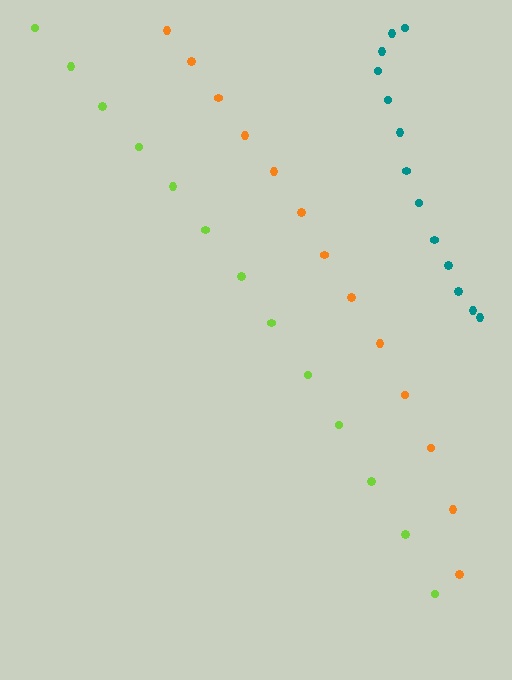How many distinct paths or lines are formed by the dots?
There are 3 distinct paths.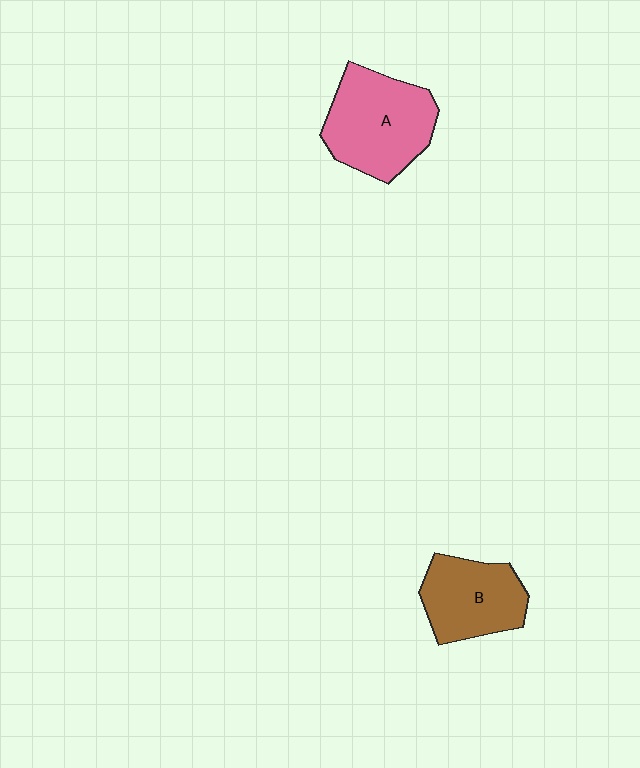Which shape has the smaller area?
Shape B (brown).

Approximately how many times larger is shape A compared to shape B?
Approximately 1.3 times.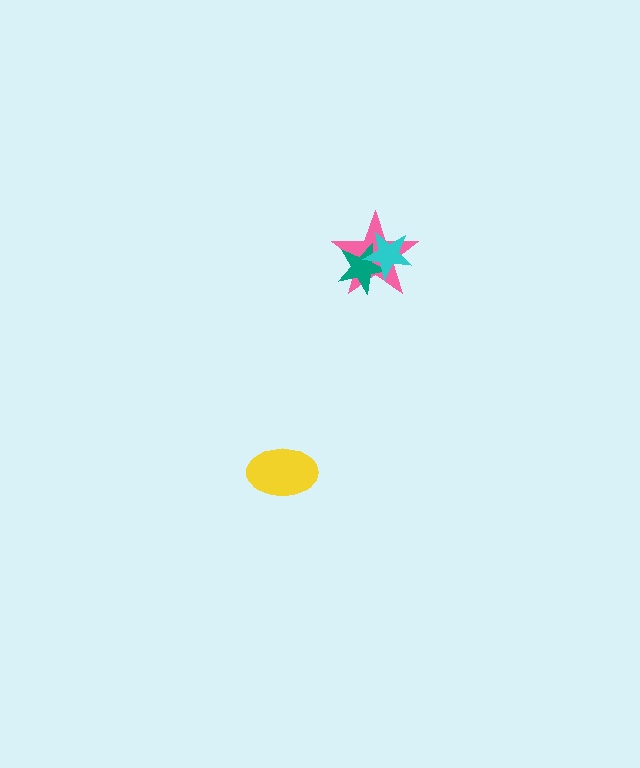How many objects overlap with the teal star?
2 objects overlap with the teal star.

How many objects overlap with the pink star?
2 objects overlap with the pink star.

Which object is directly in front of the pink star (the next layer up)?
The teal star is directly in front of the pink star.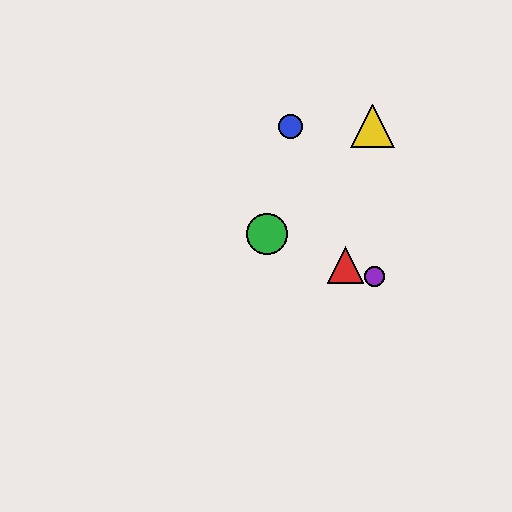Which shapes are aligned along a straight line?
The red triangle, the green circle, the purple circle are aligned along a straight line.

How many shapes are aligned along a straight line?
3 shapes (the red triangle, the green circle, the purple circle) are aligned along a straight line.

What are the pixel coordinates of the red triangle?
The red triangle is at (345, 265).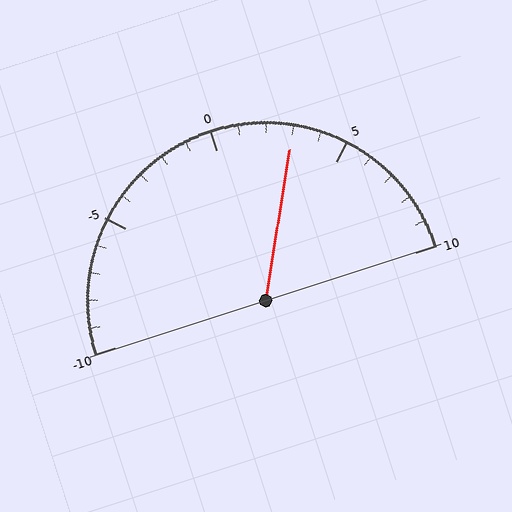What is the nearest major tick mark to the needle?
The nearest major tick mark is 5.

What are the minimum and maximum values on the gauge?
The gauge ranges from -10 to 10.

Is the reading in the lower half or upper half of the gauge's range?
The reading is in the upper half of the range (-10 to 10).